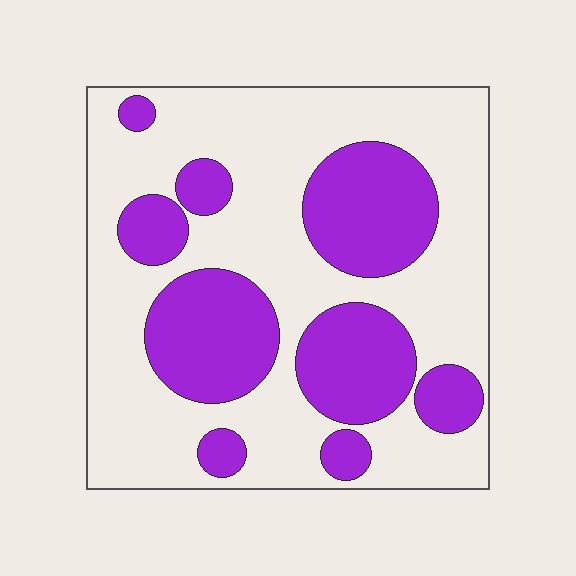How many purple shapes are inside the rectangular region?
9.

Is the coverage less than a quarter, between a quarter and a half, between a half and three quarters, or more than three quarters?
Between a quarter and a half.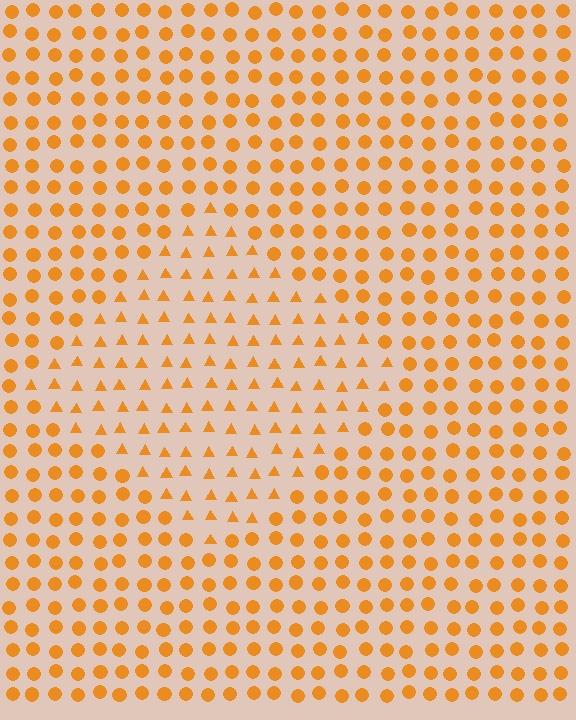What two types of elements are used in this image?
The image uses triangles inside the diamond region and circles outside it.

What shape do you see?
I see a diamond.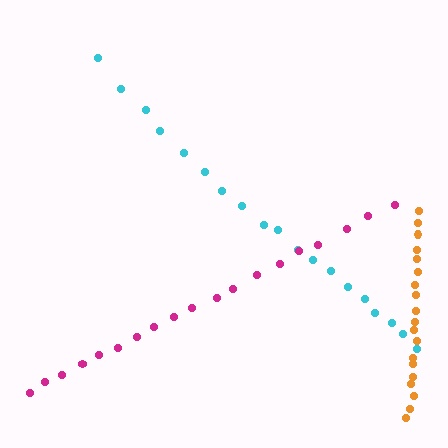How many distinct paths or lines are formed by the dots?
There are 3 distinct paths.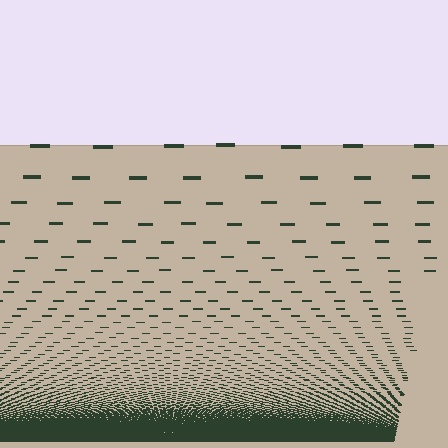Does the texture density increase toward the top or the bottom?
Density increases toward the bottom.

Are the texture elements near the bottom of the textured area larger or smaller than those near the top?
Smaller. The gradient is inverted — elements near the bottom are smaller and denser.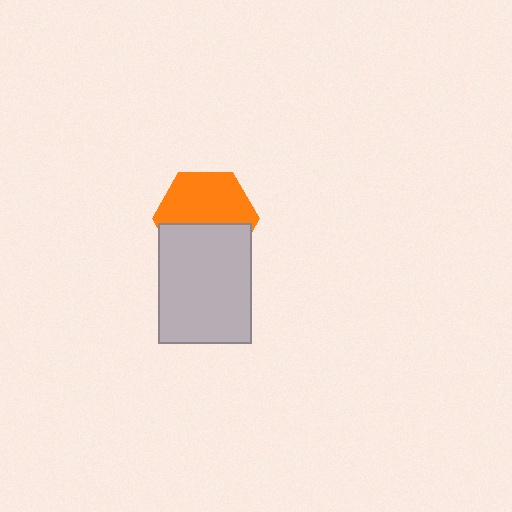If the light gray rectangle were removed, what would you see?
You would see the complete orange hexagon.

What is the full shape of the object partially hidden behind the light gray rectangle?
The partially hidden object is an orange hexagon.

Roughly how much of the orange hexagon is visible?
About half of it is visible (roughly 57%).